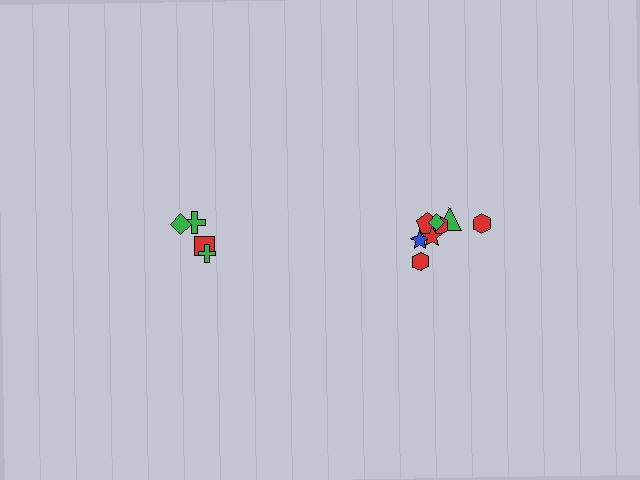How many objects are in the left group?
There are 4 objects.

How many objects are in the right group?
There are 8 objects.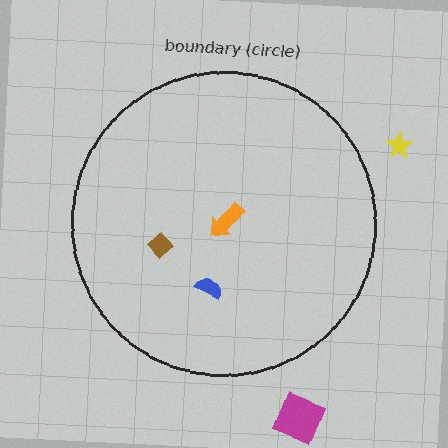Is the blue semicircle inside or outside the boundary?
Inside.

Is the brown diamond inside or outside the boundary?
Inside.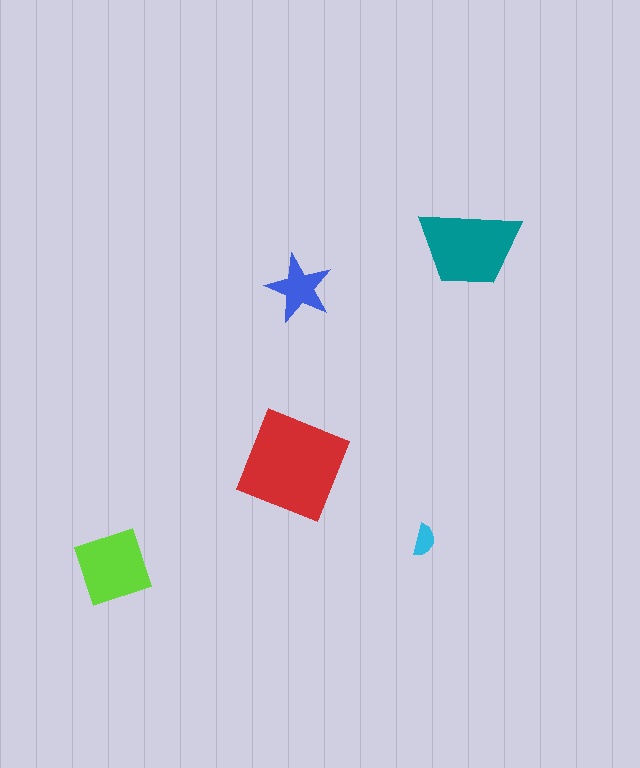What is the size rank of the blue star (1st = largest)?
4th.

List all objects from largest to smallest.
The red square, the teal trapezoid, the lime diamond, the blue star, the cyan semicircle.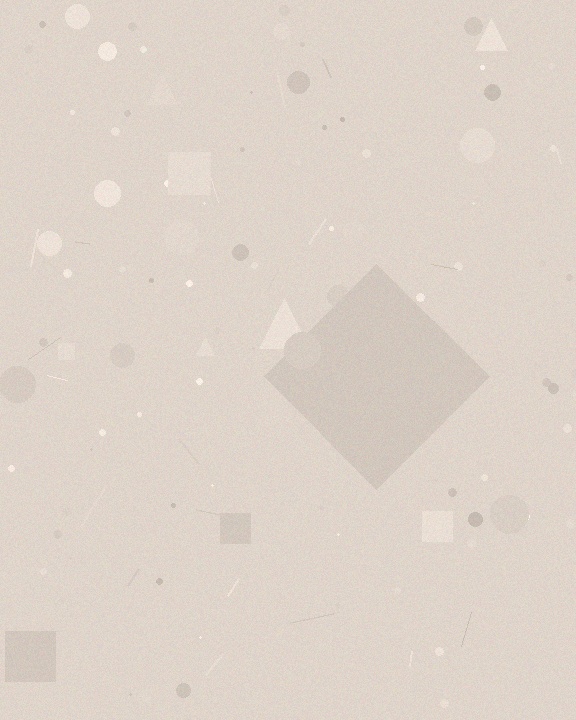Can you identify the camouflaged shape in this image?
The camouflaged shape is a diamond.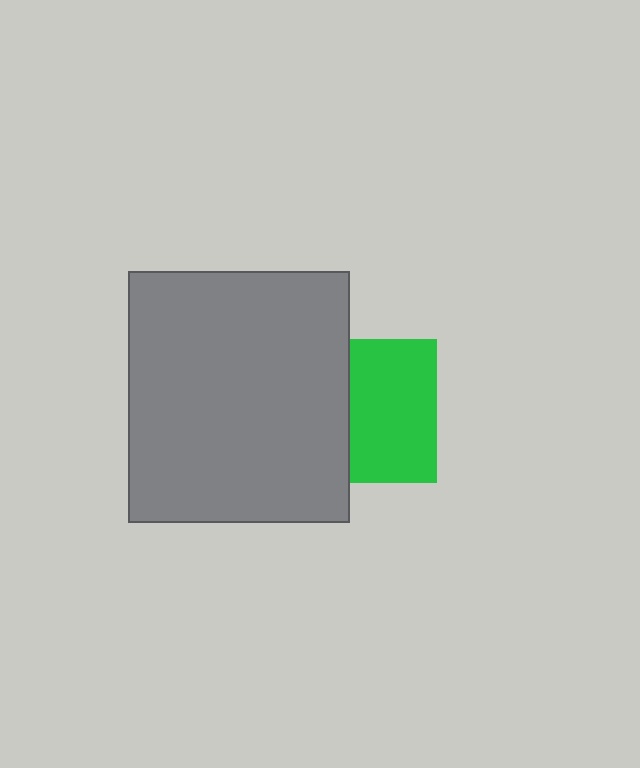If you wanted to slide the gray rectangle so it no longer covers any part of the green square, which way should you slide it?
Slide it left — that is the most direct way to separate the two shapes.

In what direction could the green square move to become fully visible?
The green square could move right. That would shift it out from behind the gray rectangle entirely.